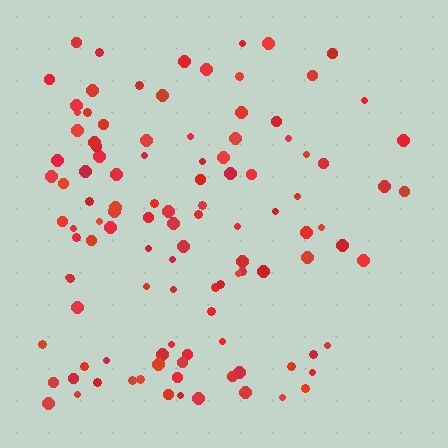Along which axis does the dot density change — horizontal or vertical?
Horizontal.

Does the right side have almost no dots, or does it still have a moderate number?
Still a moderate number, just noticeably fewer than the left.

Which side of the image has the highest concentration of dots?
The left.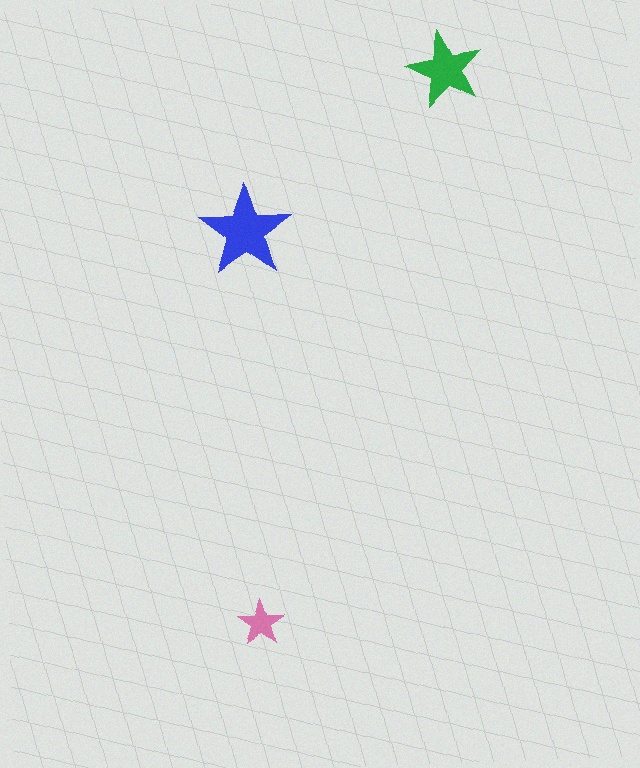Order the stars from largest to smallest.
the blue one, the green one, the pink one.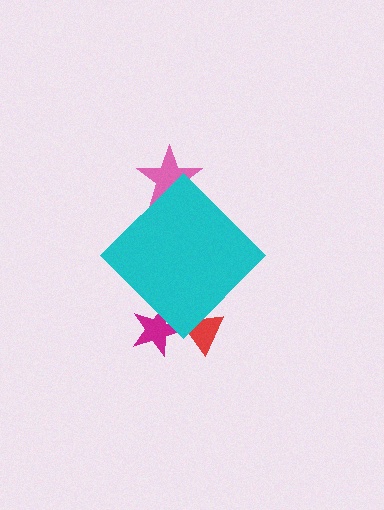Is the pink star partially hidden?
Yes, the pink star is partially hidden behind the cyan diamond.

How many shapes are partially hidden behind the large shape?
3 shapes are partially hidden.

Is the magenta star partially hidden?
Yes, the magenta star is partially hidden behind the cyan diamond.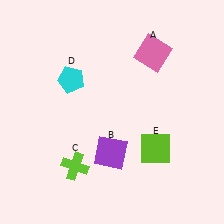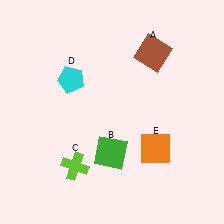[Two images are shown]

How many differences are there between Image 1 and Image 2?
There are 3 differences between the two images.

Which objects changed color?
A changed from pink to brown. B changed from purple to green. E changed from lime to orange.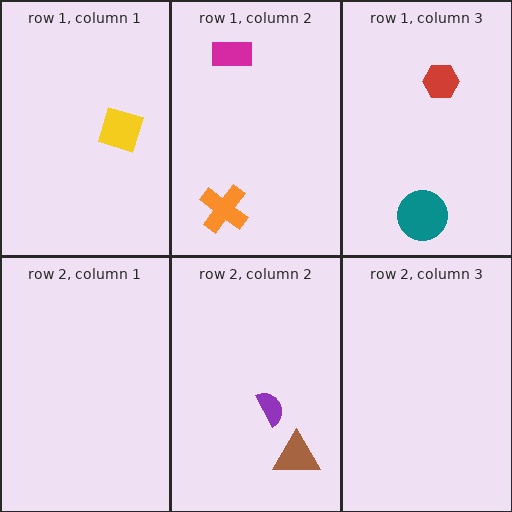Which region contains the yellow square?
The row 1, column 1 region.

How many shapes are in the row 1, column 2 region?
2.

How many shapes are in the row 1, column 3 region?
2.